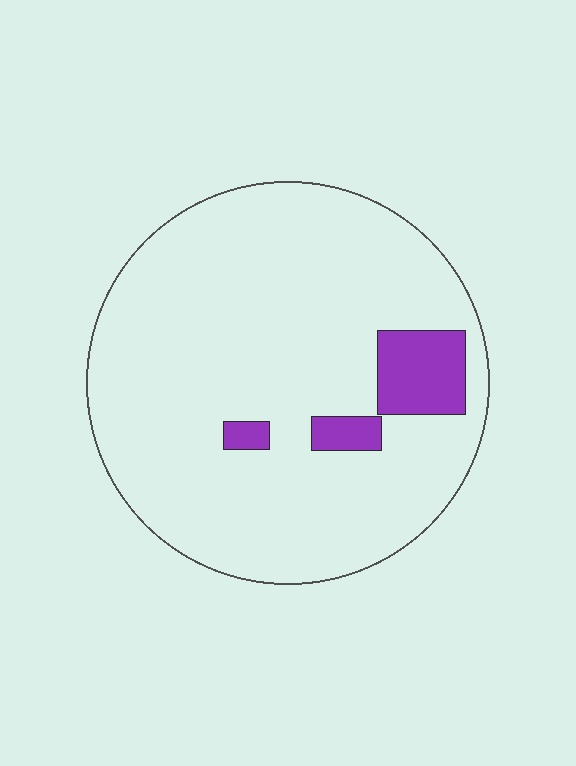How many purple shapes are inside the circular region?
3.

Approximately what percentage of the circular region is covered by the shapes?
Approximately 10%.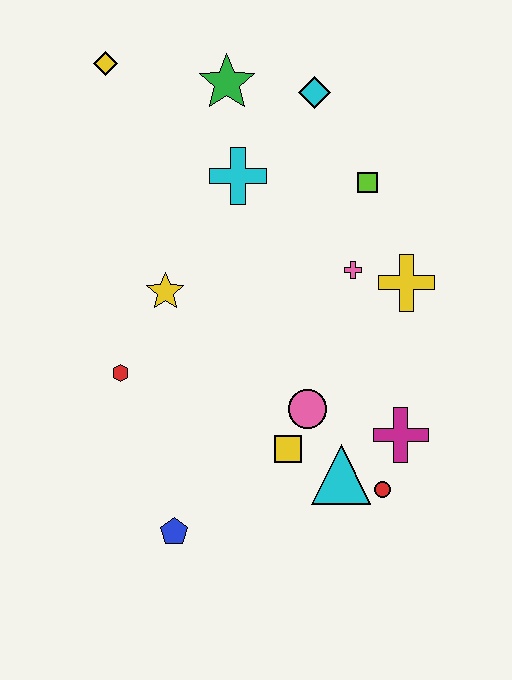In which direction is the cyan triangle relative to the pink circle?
The cyan triangle is below the pink circle.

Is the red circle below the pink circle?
Yes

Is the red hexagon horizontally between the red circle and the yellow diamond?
Yes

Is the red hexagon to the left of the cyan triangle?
Yes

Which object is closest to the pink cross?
The yellow cross is closest to the pink cross.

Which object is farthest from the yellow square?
The yellow diamond is farthest from the yellow square.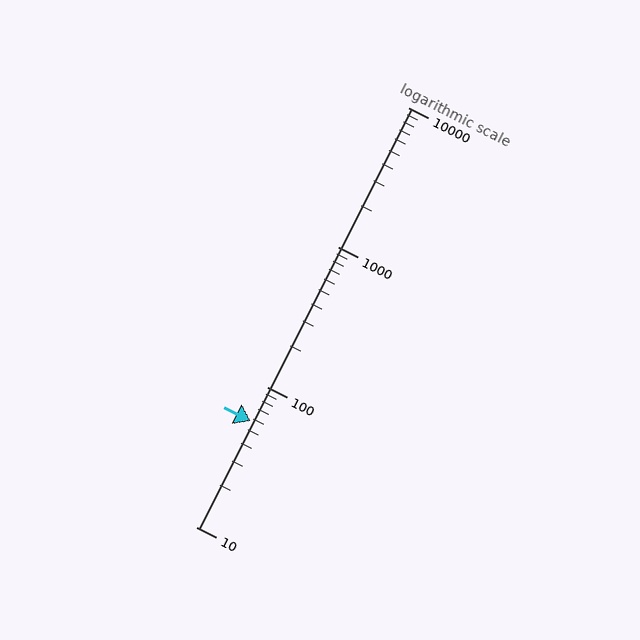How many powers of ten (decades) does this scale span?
The scale spans 3 decades, from 10 to 10000.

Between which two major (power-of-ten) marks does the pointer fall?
The pointer is between 10 and 100.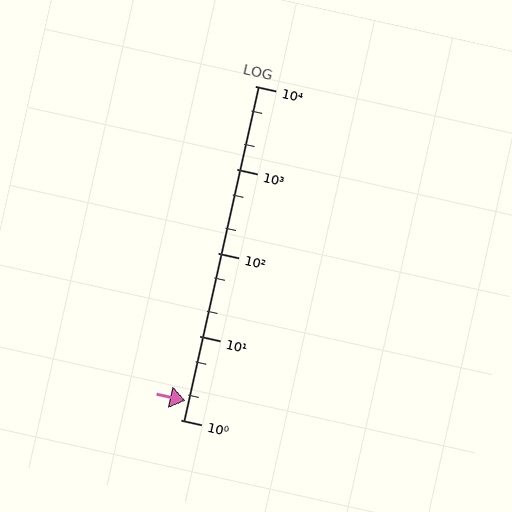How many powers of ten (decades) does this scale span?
The scale spans 4 decades, from 1 to 10000.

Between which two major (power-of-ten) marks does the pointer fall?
The pointer is between 1 and 10.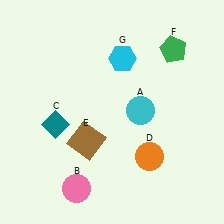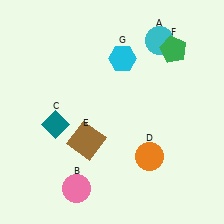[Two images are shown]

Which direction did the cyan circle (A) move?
The cyan circle (A) moved up.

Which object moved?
The cyan circle (A) moved up.